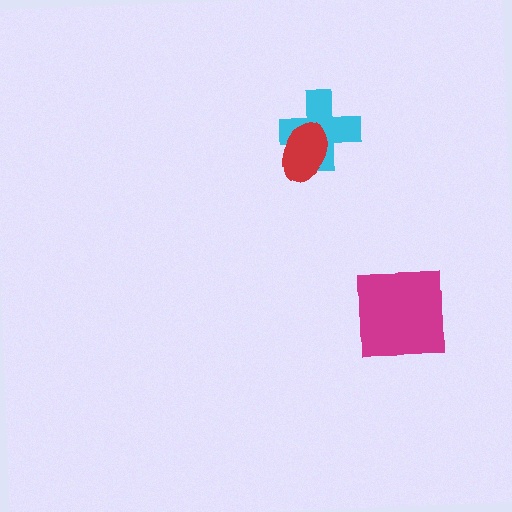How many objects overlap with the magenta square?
0 objects overlap with the magenta square.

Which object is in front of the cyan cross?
The red ellipse is in front of the cyan cross.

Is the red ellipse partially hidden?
No, no other shape covers it.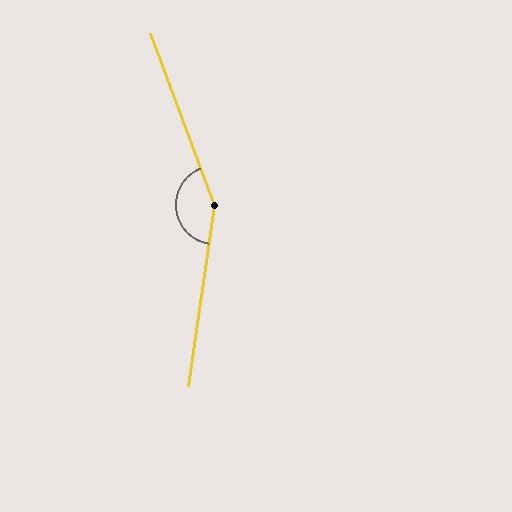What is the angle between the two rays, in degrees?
Approximately 151 degrees.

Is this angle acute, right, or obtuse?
It is obtuse.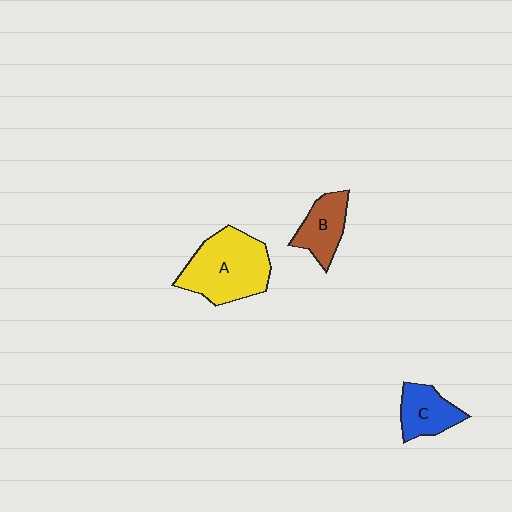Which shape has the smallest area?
Shape C (blue).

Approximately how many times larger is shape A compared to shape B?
Approximately 1.9 times.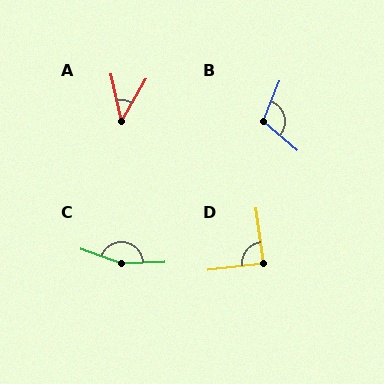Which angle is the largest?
C, at approximately 158 degrees.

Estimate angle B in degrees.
Approximately 109 degrees.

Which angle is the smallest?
A, at approximately 43 degrees.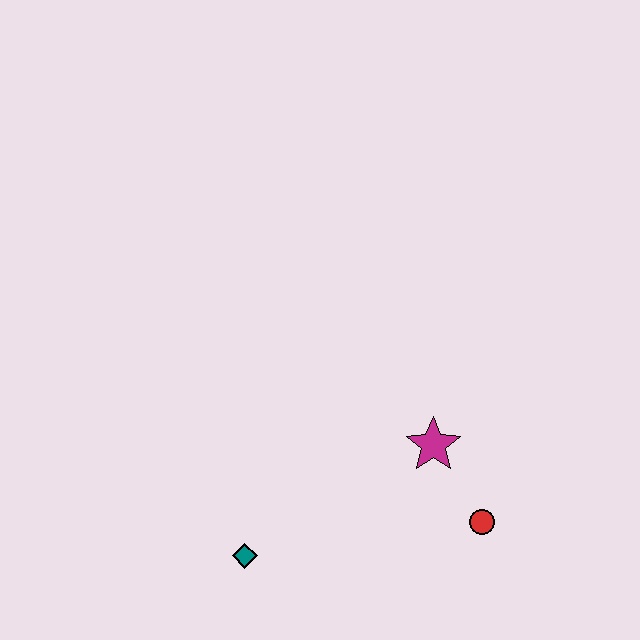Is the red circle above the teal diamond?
Yes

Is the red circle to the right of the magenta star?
Yes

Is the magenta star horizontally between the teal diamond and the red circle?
Yes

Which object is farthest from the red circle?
The teal diamond is farthest from the red circle.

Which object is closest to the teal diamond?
The magenta star is closest to the teal diamond.